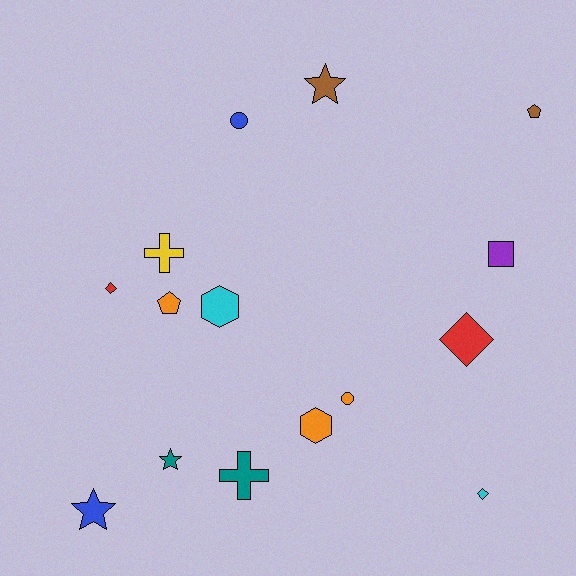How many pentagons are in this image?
There are 2 pentagons.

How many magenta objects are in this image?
There are no magenta objects.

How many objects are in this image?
There are 15 objects.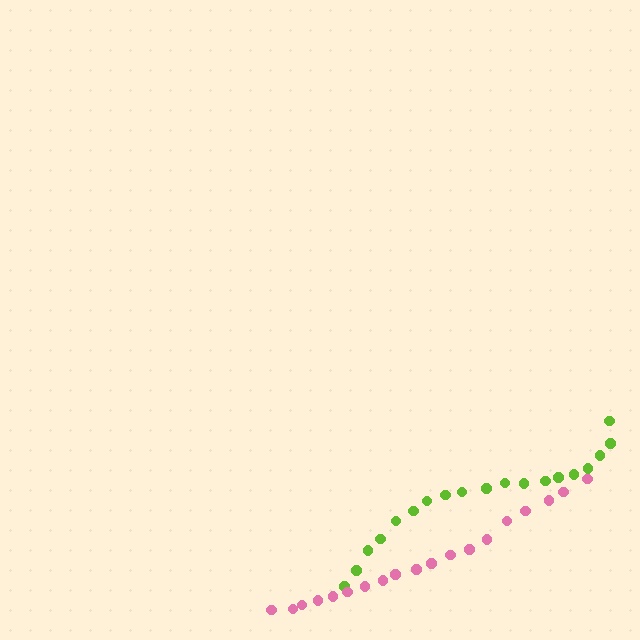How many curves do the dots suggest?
There are 2 distinct paths.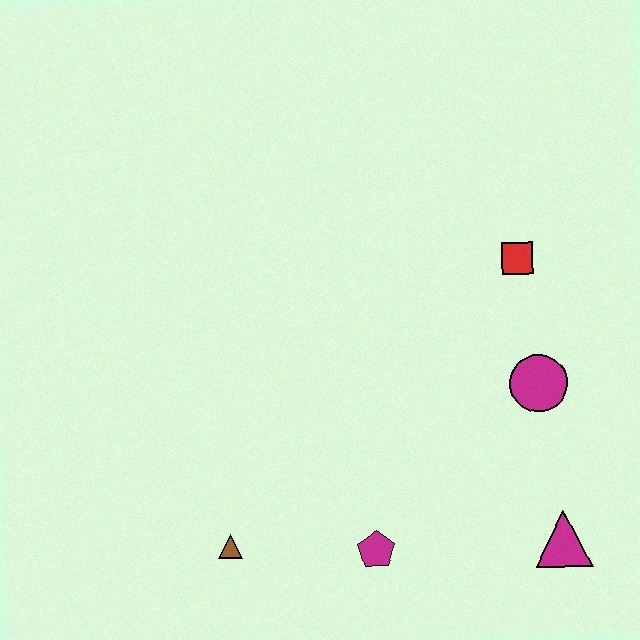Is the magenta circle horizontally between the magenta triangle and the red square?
Yes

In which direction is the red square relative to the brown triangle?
The red square is to the right of the brown triangle.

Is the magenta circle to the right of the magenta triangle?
No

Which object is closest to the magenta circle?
The red square is closest to the magenta circle.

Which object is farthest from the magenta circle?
The brown triangle is farthest from the magenta circle.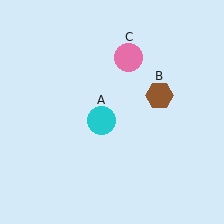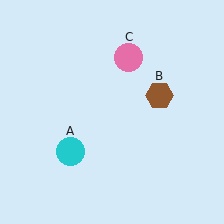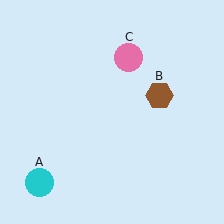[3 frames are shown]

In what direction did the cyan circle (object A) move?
The cyan circle (object A) moved down and to the left.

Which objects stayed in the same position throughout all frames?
Brown hexagon (object B) and pink circle (object C) remained stationary.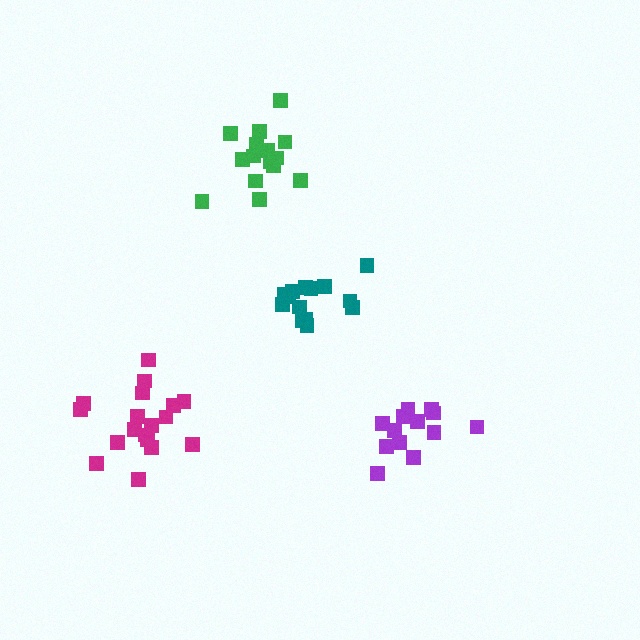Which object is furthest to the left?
The magenta cluster is leftmost.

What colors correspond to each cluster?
The clusters are colored: teal, green, magenta, purple.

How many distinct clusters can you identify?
There are 4 distinct clusters.